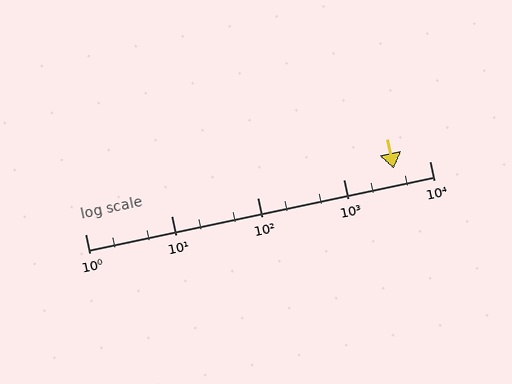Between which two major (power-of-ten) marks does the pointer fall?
The pointer is between 1000 and 10000.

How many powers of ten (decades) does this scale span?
The scale spans 4 decades, from 1 to 10000.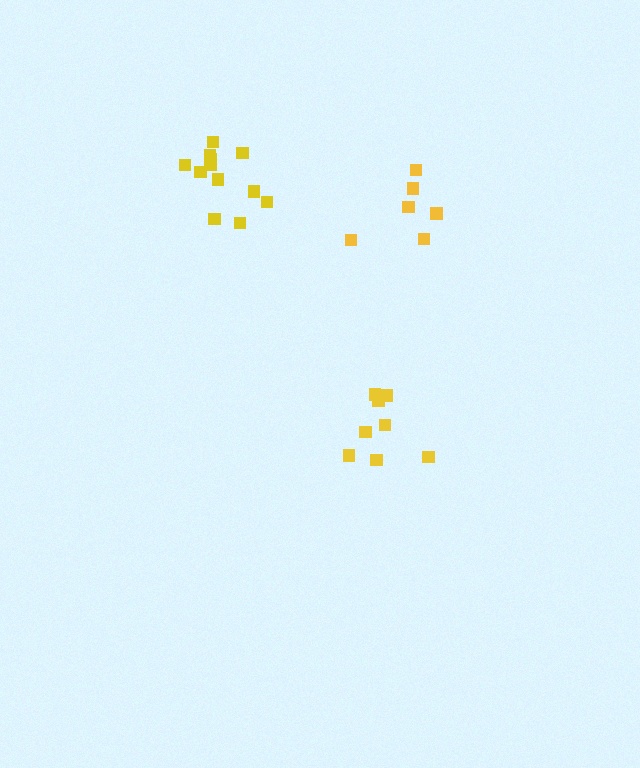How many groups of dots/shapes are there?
There are 3 groups.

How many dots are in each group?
Group 1: 12 dots, Group 2: 8 dots, Group 3: 6 dots (26 total).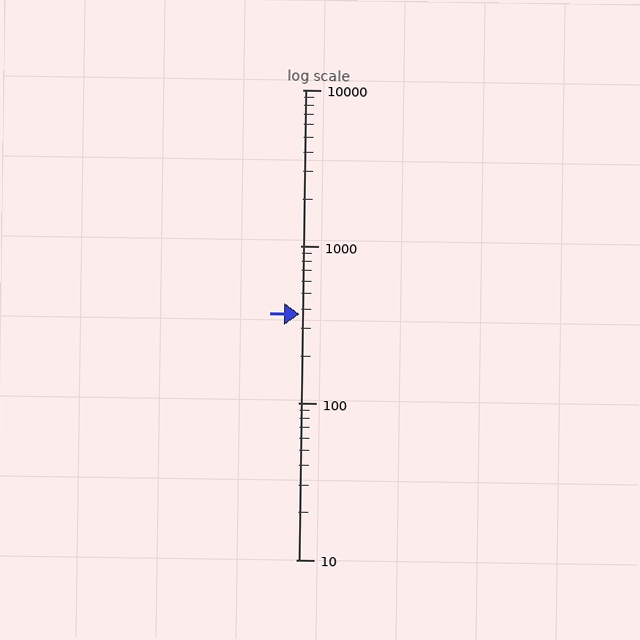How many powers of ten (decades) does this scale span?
The scale spans 3 decades, from 10 to 10000.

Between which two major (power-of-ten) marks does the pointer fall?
The pointer is between 100 and 1000.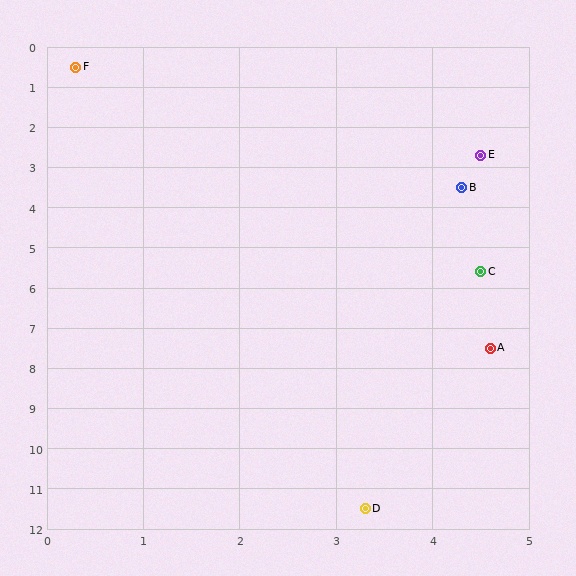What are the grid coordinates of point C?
Point C is at approximately (4.5, 5.6).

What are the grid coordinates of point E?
Point E is at approximately (4.5, 2.7).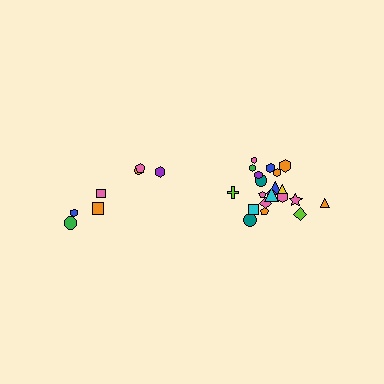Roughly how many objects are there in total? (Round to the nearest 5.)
Roughly 30 objects in total.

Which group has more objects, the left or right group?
The right group.